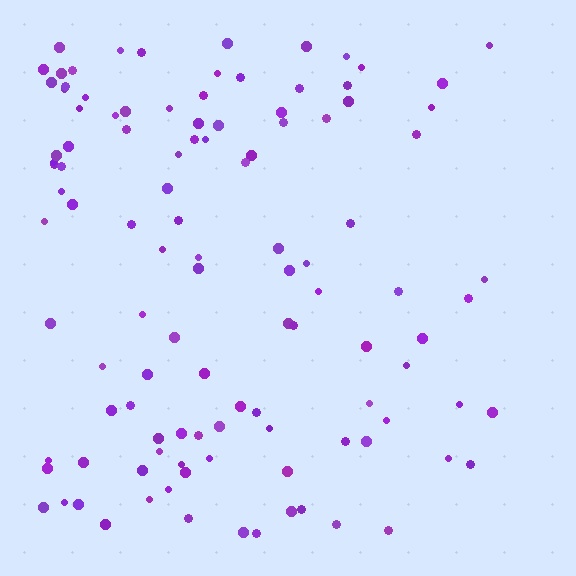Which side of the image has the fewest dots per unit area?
The right.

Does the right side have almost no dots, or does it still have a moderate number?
Still a moderate number, just noticeably fewer than the left.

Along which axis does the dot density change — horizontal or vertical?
Horizontal.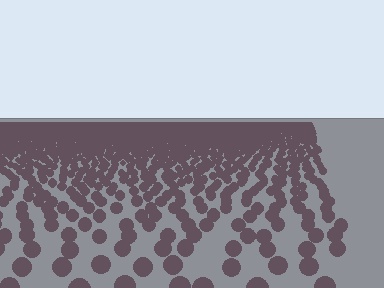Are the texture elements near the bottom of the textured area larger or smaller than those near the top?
Larger. Near the bottom, elements are closer to the viewer and appear at a bigger on-screen size.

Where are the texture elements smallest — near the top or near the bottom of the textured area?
Near the top.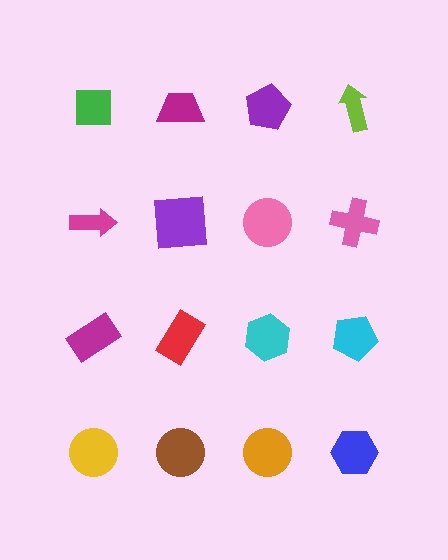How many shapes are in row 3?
4 shapes.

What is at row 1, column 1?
A green square.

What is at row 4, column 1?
A yellow circle.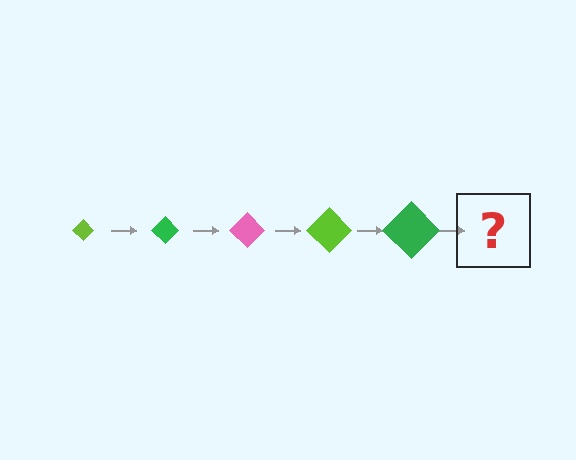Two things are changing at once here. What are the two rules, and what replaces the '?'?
The two rules are that the diamond grows larger each step and the color cycles through lime, green, and pink. The '?' should be a pink diamond, larger than the previous one.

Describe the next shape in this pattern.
It should be a pink diamond, larger than the previous one.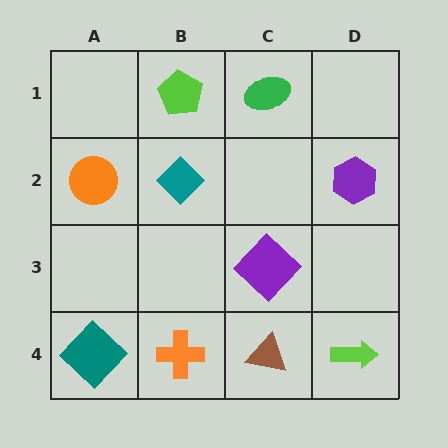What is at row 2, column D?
A purple hexagon.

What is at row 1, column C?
A green ellipse.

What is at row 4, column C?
A brown triangle.